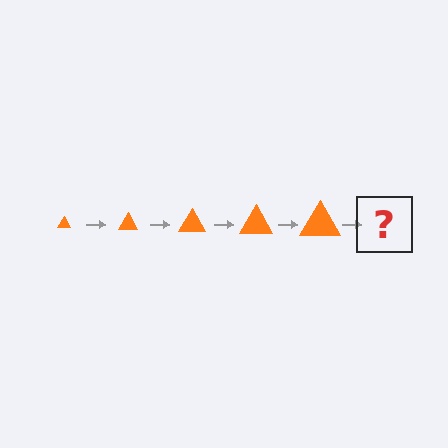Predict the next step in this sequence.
The next step is an orange triangle, larger than the previous one.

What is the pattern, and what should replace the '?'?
The pattern is that the triangle gets progressively larger each step. The '?' should be an orange triangle, larger than the previous one.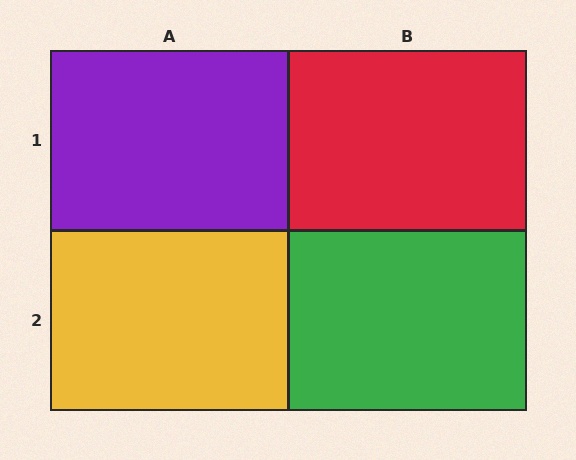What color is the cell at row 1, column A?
Purple.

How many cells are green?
1 cell is green.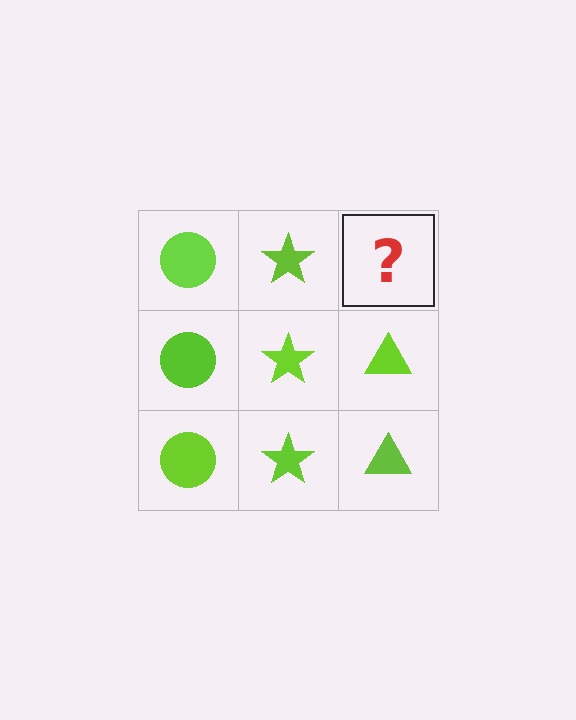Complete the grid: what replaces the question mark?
The question mark should be replaced with a lime triangle.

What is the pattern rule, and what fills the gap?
The rule is that each column has a consistent shape. The gap should be filled with a lime triangle.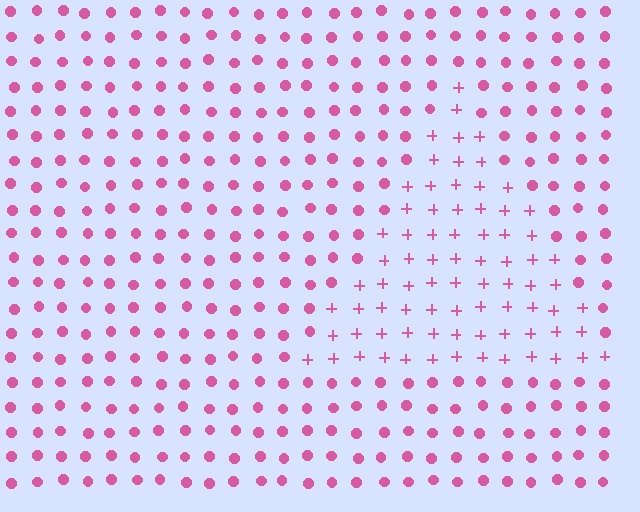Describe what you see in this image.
The image is filled with small pink elements arranged in a uniform grid. A triangle-shaped region contains plus signs, while the surrounding area contains circles. The boundary is defined purely by the change in element shape.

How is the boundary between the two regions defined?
The boundary is defined by a change in element shape: plus signs inside vs. circles outside. All elements share the same color and spacing.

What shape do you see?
I see a triangle.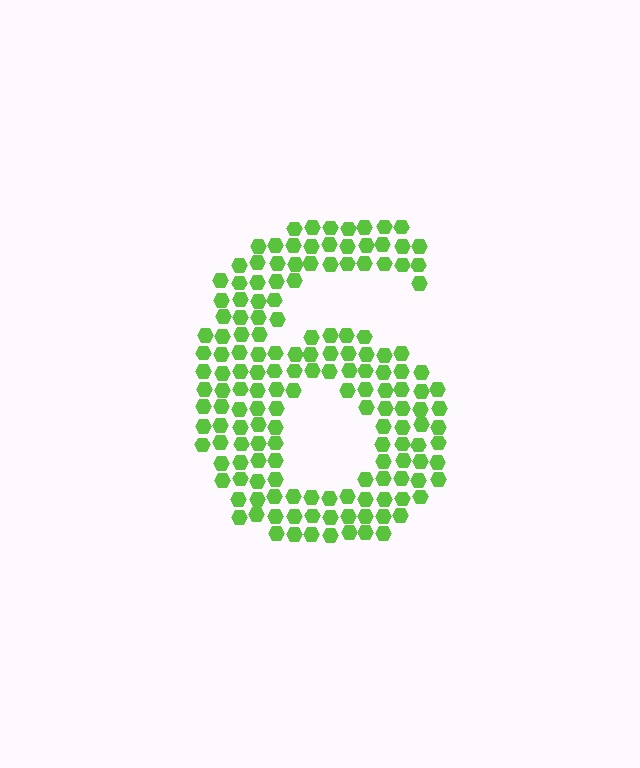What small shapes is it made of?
It is made of small hexagons.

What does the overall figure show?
The overall figure shows the digit 6.